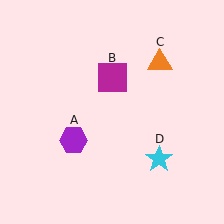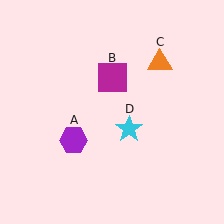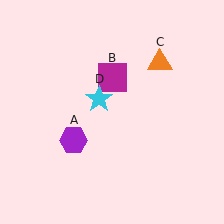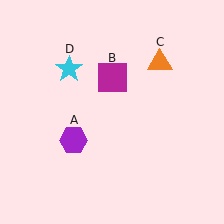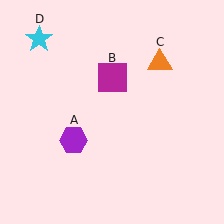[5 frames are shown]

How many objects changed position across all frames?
1 object changed position: cyan star (object D).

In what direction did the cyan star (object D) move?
The cyan star (object D) moved up and to the left.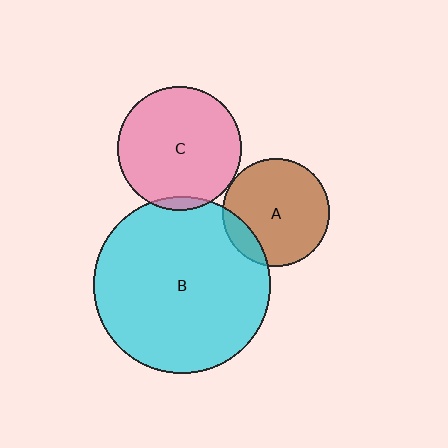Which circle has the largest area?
Circle B (cyan).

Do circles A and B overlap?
Yes.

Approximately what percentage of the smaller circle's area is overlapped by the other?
Approximately 15%.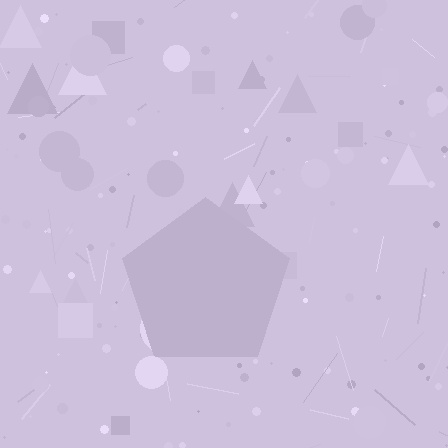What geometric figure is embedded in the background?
A pentagon is embedded in the background.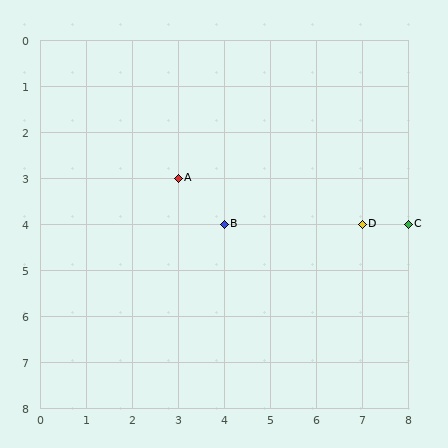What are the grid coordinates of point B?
Point B is at grid coordinates (4, 4).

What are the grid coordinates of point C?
Point C is at grid coordinates (8, 4).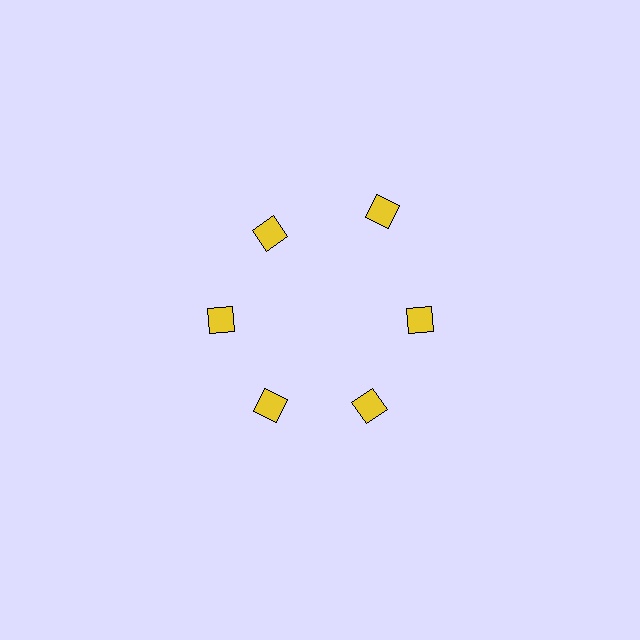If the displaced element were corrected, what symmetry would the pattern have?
It would have 6-fold rotational symmetry — the pattern would map onto itself every 60 degrees.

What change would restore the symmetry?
The symmetry would be restored by moving it inward, back onto the ring so that all 6 squares sit at equal angles and equal distance from the center.